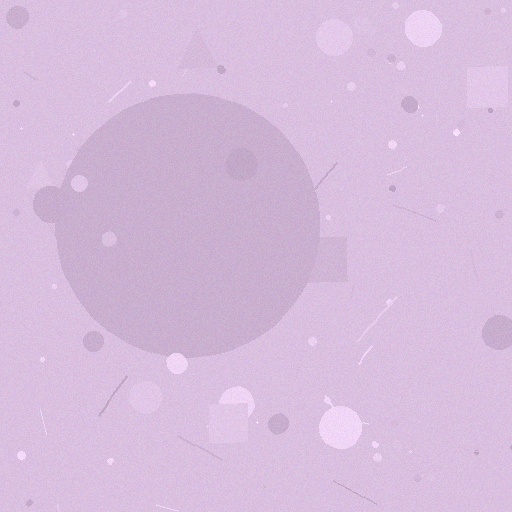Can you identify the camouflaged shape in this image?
The camouflaged shape is a circle.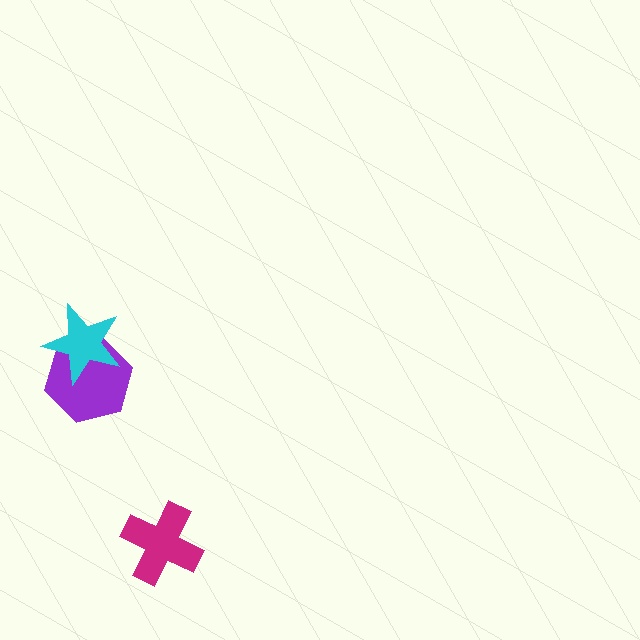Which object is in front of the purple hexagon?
The cyan star is in front of the purple hexagon.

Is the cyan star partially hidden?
No, no other shape covers it.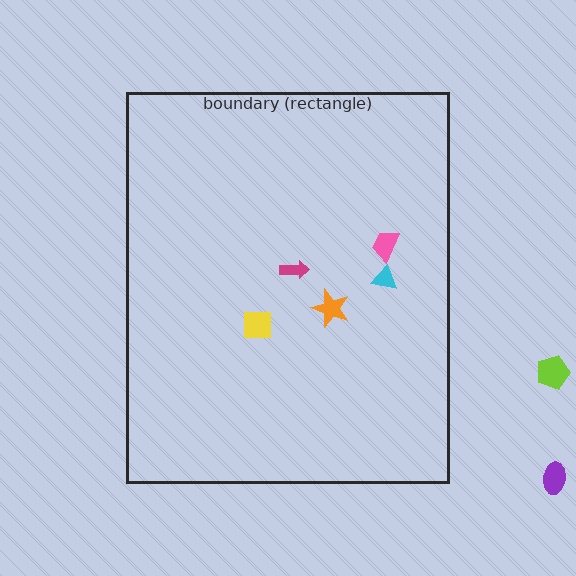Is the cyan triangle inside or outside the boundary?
Inside.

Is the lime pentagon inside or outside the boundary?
Outside.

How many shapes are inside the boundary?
5 inside, 2 outside.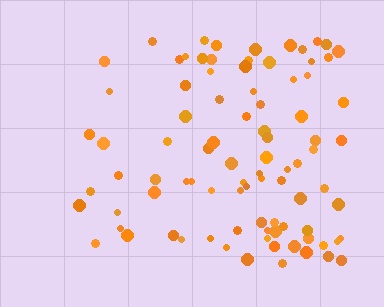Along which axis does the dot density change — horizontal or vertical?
Horizontal.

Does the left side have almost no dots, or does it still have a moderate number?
Still a moderate number, just noticeably fewer than the right.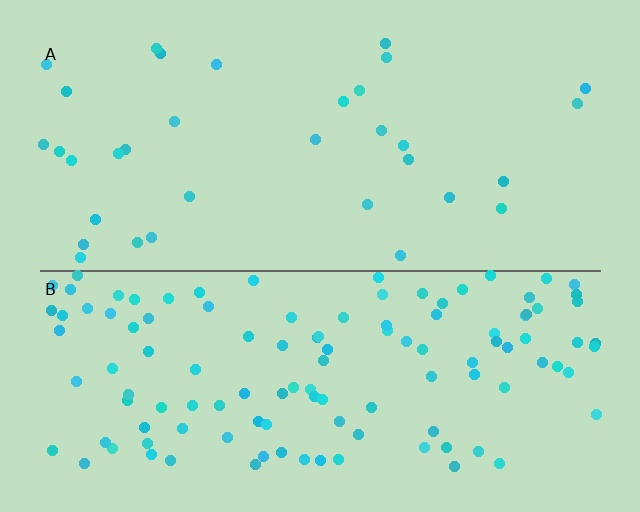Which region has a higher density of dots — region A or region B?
B (the bottom).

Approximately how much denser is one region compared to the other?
Approximately 3.6× — region B over region A.